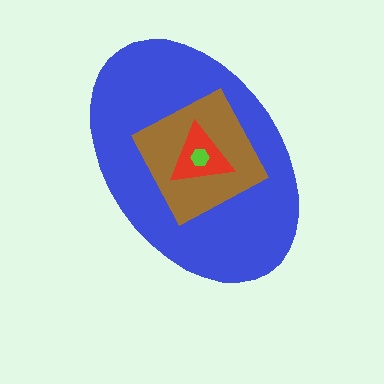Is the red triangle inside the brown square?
Yes.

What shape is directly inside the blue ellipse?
The brown square.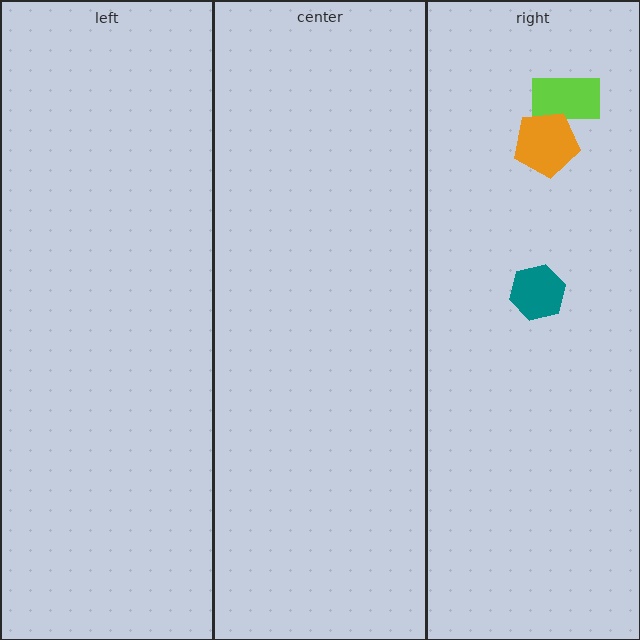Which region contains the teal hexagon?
The right region.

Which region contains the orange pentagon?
The right region.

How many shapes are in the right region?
3.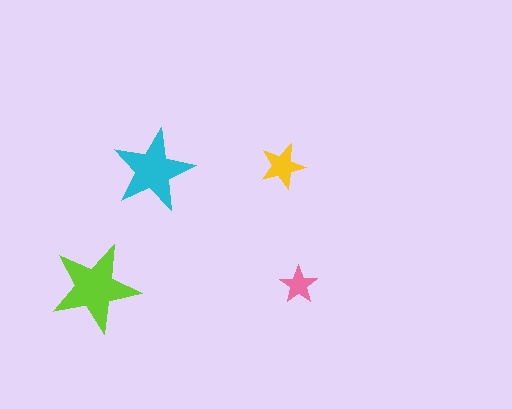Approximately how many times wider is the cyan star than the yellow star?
About 2 times wider.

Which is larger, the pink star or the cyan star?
The cyan one.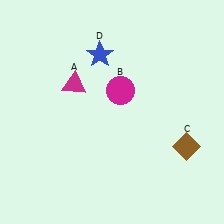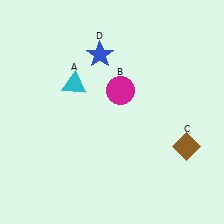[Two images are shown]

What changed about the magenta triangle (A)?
In Image 1, A is magenta. In Image 2, it changed to cyan.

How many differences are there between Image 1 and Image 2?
There is 1 difference between the two images.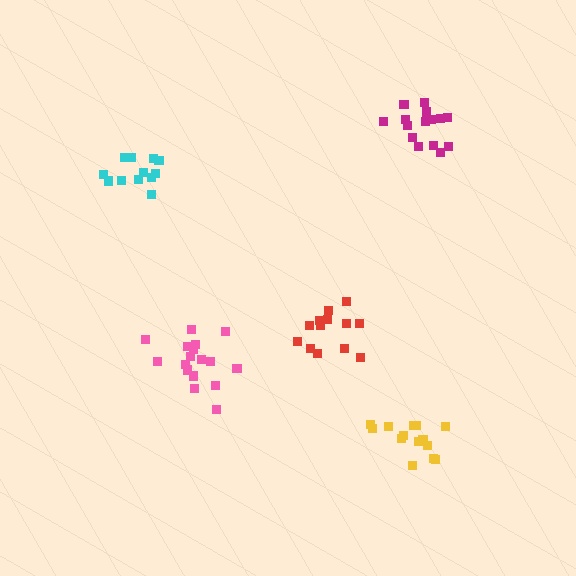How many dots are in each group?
Group 1: 14 dots, Group 2: 13 dots, Group 3: 13 dots, Group 4: 17 dots, Group 5: 16 dots (73 total).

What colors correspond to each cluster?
The clusters are colored: yellow, cyan, red, pink, magenta.